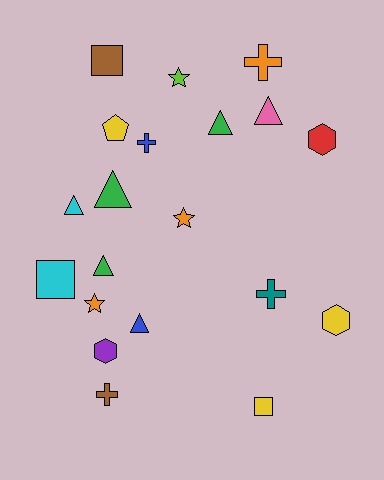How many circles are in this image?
There are no circles.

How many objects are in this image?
There are 20 objects.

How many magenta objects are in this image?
There are no magenta objects.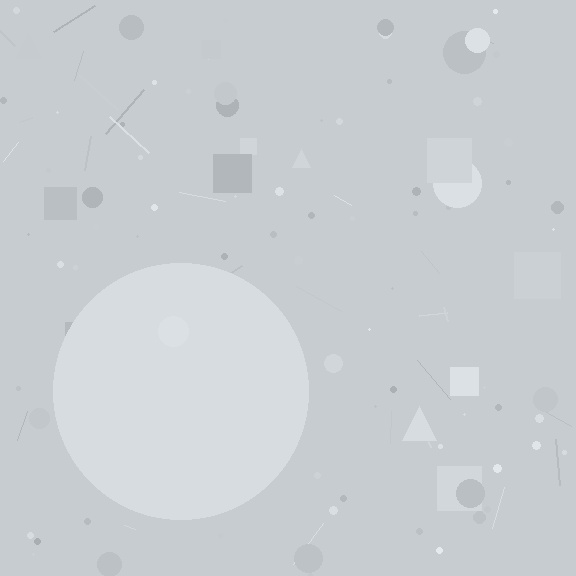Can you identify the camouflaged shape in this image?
The camouflaged shape is a circle.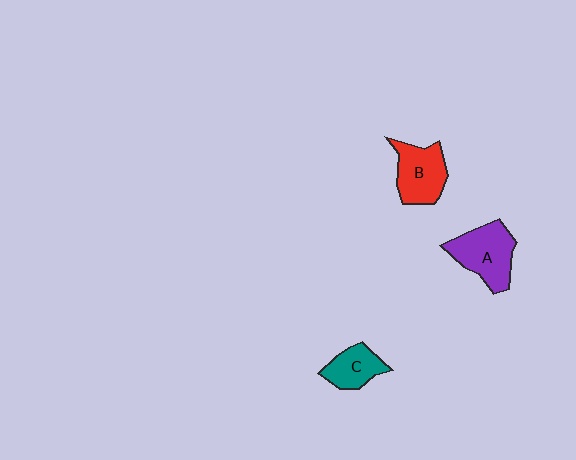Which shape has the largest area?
Shape A (purple).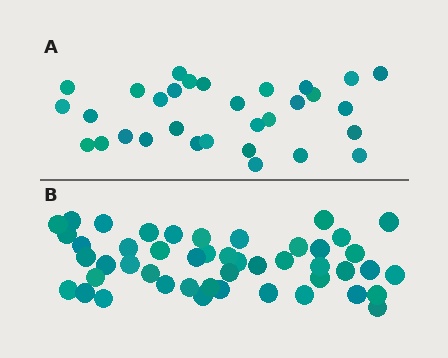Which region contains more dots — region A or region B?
Region B (the bottom region) has more dots.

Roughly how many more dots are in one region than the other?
Region B has approximately 15 more dots than region A.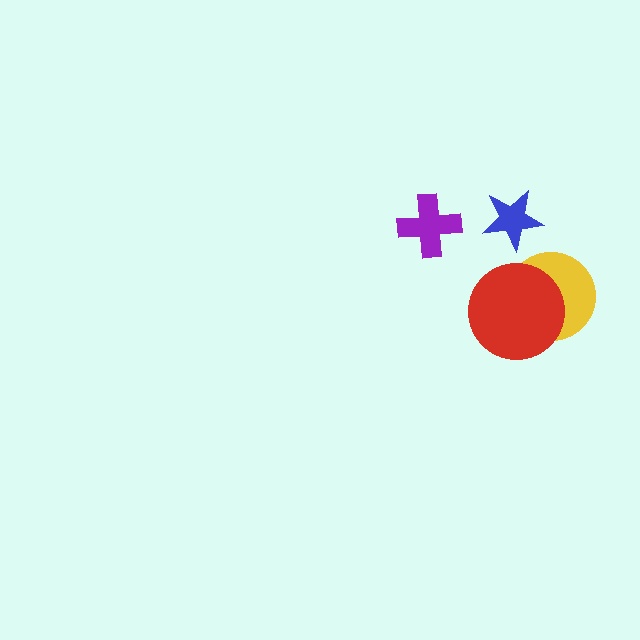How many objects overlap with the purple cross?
0 objects overlap with the purple cross.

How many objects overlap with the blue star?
0 objects overlap with the blue star.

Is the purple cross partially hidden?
No, no other shape covers it.